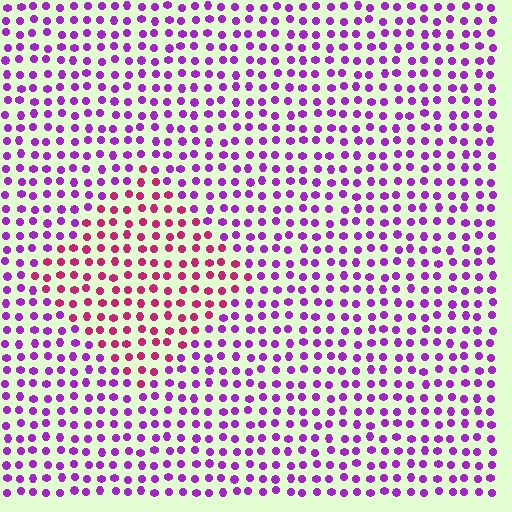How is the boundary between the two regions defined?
The boundary is defined purely by a slight shift in hue (about 43 degrees). Spacing, size, and orientation are identical on both sides.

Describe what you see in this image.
The image is filled with small purple elements in a uniform arrangement. A diamond-shaped region is visible where the elements are tinted to a slightly different hue, forming a subtle color boundary.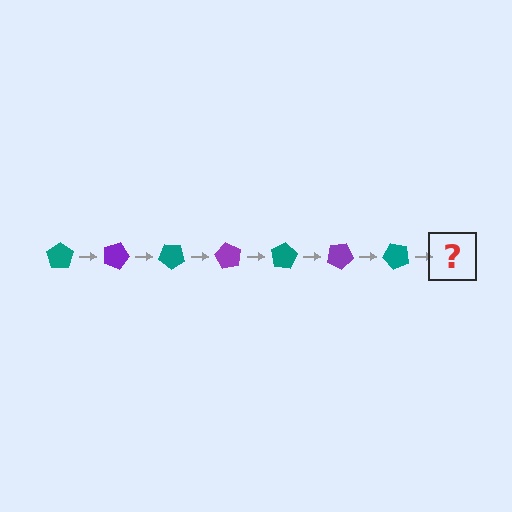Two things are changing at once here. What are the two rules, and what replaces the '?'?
The two rules are that it rotates 20 degrees each step and the color cycles through teal and purple. The '?' should be a purple pentagon, rotated 140 degrees from the start.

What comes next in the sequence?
The next element should be a purple pentagon, rotated 140 degrees from the start.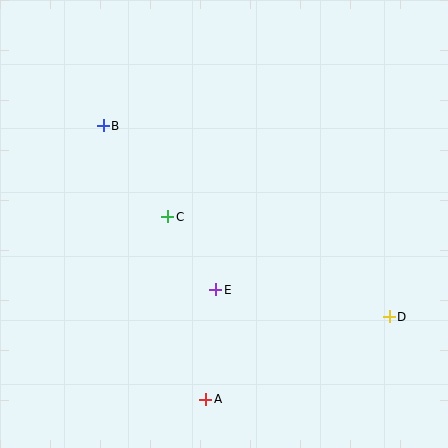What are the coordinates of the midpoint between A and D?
The midpoint between A and D is at (298, 358).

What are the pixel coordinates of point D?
Point D is at (389, 317).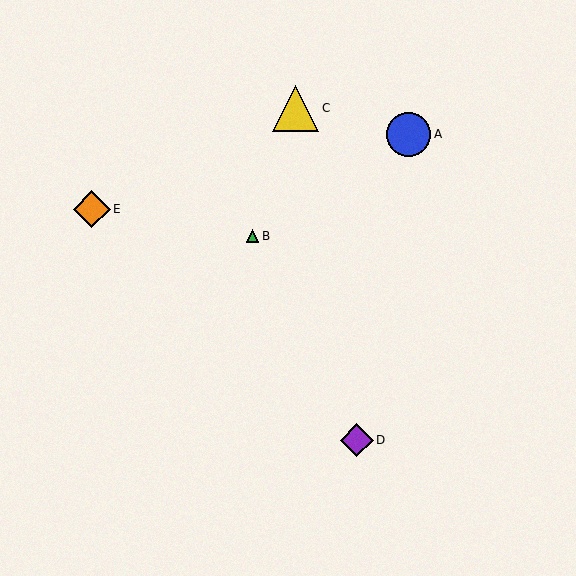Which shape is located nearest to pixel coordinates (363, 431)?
The purple diamond (labeled D) at (357, 440) is nearest to that location.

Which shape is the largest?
The yellow triangle (labeled C) is the largest.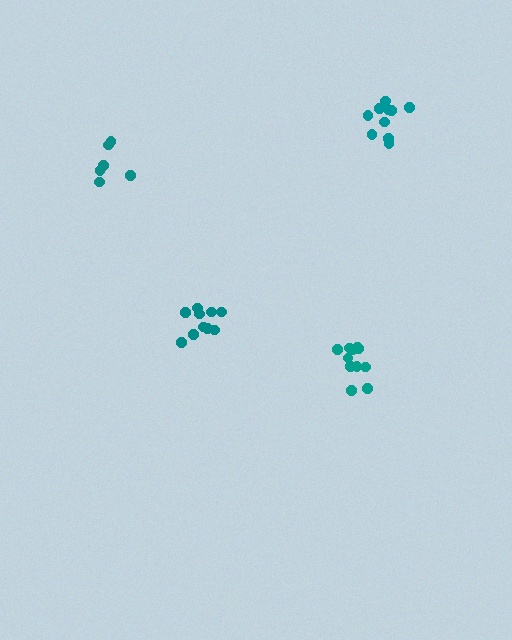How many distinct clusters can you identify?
There are 4 distinct clusters.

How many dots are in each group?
Group 1: 10 dots, Group 2: 6 dots, Group 3: 11 dots, Group 4: 10 dots (37 total).